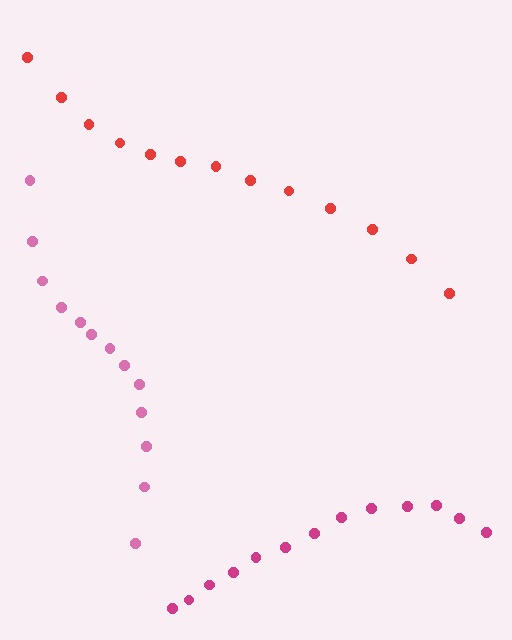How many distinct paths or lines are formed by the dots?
There are 3 distinct paths.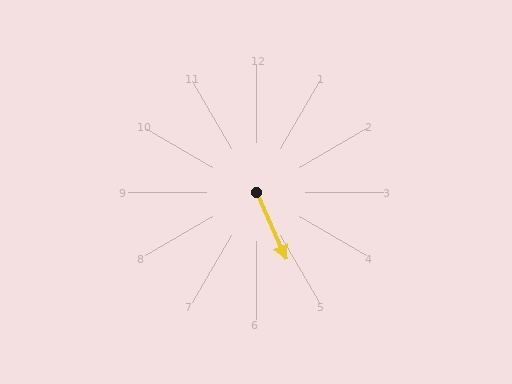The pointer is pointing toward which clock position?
Roughly 5 o'clock.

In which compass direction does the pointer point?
Southeast.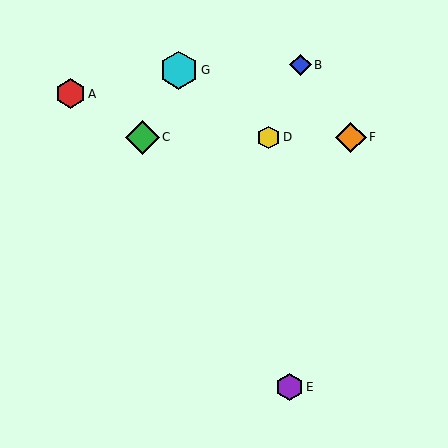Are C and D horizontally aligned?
Yes, both are at y≈137.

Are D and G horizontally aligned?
No, D is at y≈137 and G is at y≈70.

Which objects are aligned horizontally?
Objects C, D, F are aligned horizontally.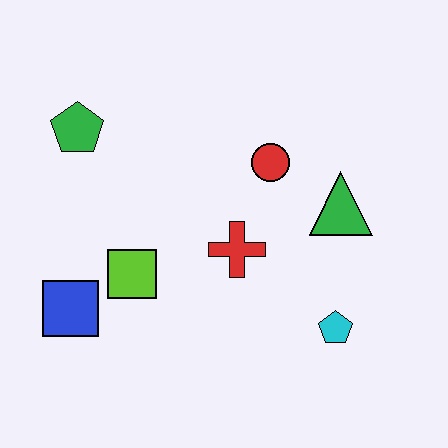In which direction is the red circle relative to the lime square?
The red circle is to the right of the lime square.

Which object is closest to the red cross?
The red circle is closest to the red cross.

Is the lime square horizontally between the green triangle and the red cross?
No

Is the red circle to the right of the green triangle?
No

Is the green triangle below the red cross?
No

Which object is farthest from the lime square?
The green triangle is farthest from the lime square.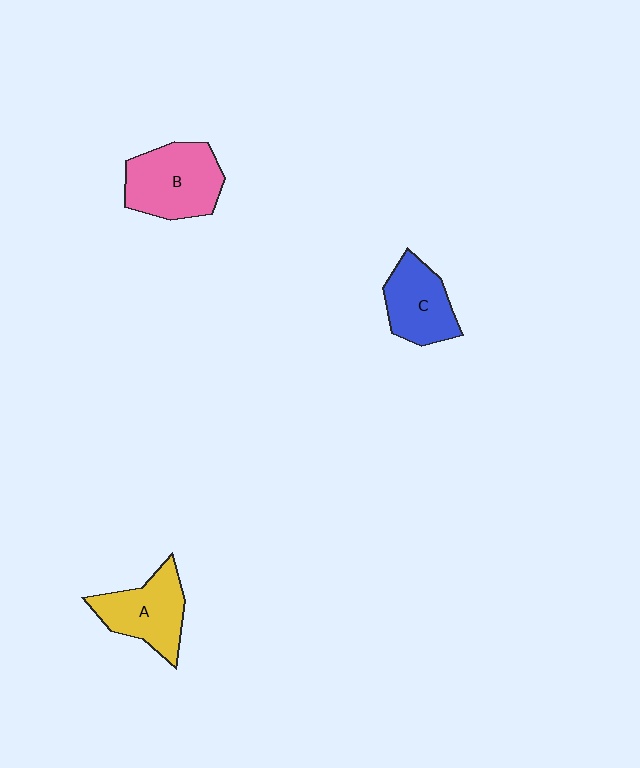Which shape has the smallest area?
Shape C (blue).